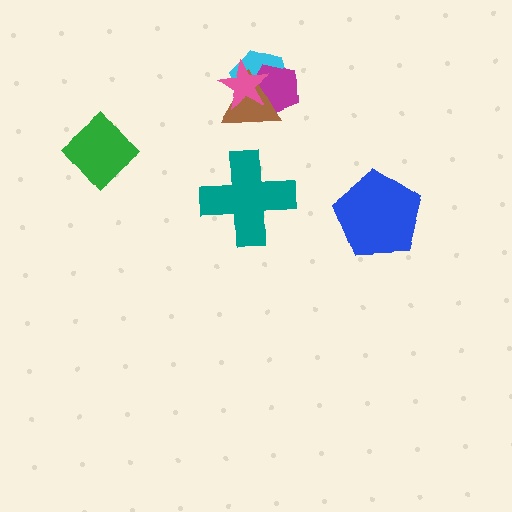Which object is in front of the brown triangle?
The pink star is in front of the brown triangle.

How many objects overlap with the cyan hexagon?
3 objects overlap with the cyan hexagon.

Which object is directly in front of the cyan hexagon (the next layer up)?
The magenta pentagon is directly in front of the cyan hexagon.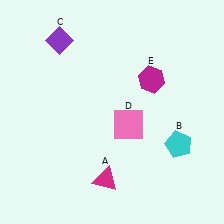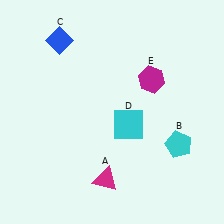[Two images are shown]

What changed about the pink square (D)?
In Image 1, D is pink. In Image 2, it changed to cyan.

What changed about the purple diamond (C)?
In Image 1, C is purple. In Image 2, it changed to blue.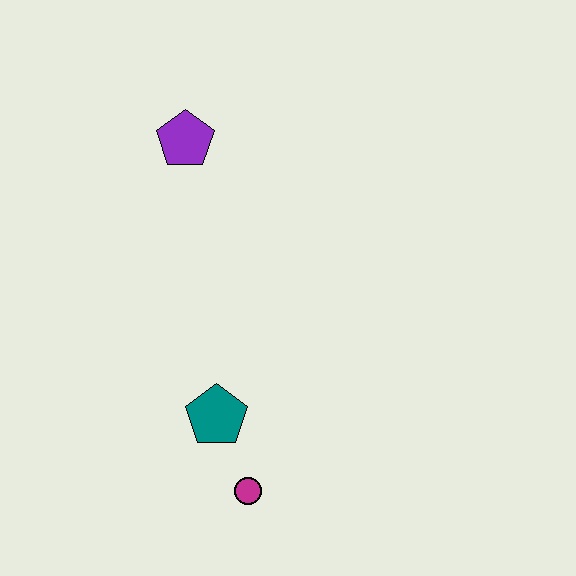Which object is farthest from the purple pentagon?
The magenta circle is farthest from the purple pentagon.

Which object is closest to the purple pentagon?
The teal pentagon is closest to the purple pentagon.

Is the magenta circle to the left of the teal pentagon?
No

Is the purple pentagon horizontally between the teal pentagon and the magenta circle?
No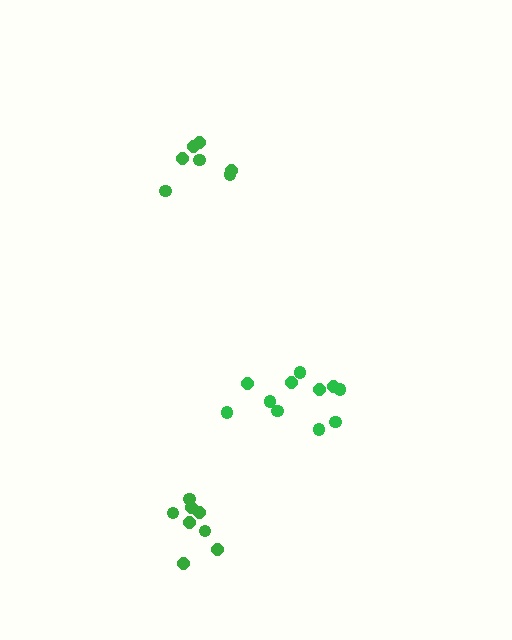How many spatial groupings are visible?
There are 3 spatial groupings.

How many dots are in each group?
Group 1: 8 dots, Group 2: 7 dots, Group 3: 11 dots (26 total).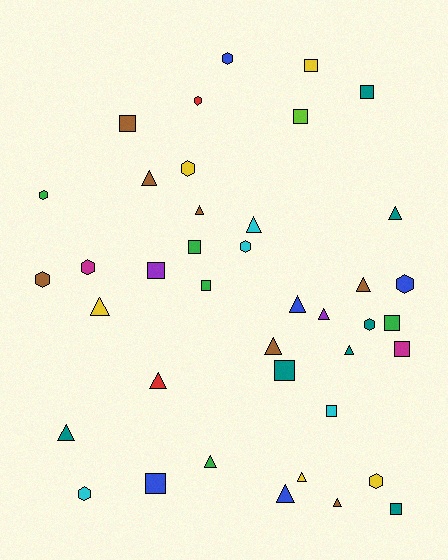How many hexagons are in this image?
There are 11 hexagons.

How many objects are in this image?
There are 40 objects.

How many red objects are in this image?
There are 2 red objects.